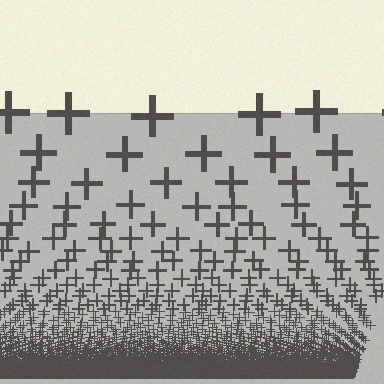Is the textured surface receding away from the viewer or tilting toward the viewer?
The surface appears to tilt toward the viewer. Texture elements get larger and sparser toward the top.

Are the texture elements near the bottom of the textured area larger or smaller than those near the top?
Smaller. The gradient is inverted — elements near the bottom are smaller and denser.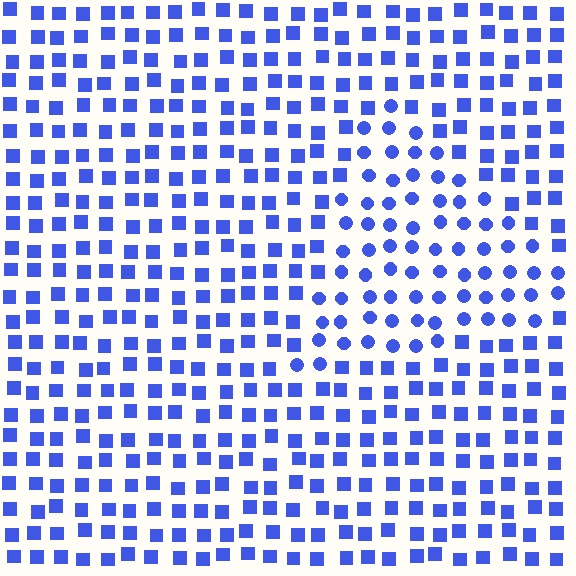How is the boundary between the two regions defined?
The boundary is defined by a change in element shape: circles inside vs. squares outside. All elements share the same color and spacing.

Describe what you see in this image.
The image is filled with small blue elements arranged in a uniform grid. A triangle-shaped region contains circles, while the surrounding area contains squares. The boundary is defined purely by the change in element shape.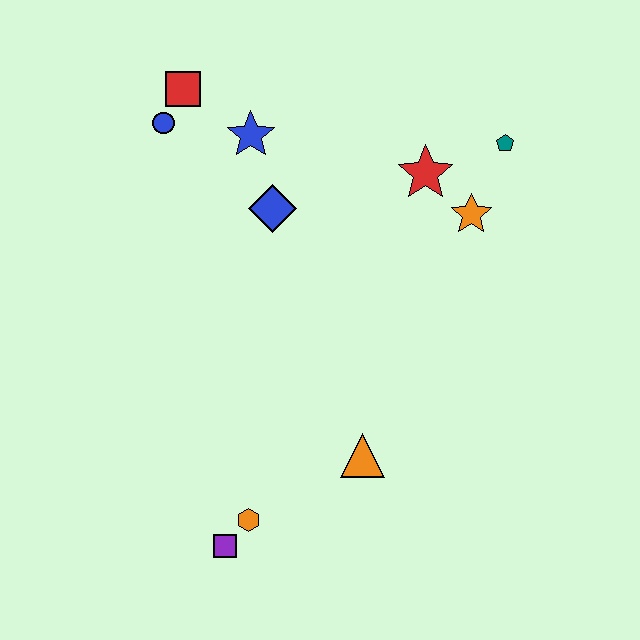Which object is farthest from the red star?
The purple square is farthest from the red star.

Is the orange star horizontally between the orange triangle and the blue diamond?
No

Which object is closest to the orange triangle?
The orange hexagon is closest to the orange triangle.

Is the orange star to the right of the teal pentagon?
No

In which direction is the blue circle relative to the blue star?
The blue circle is to the left of the blue star.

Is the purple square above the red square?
No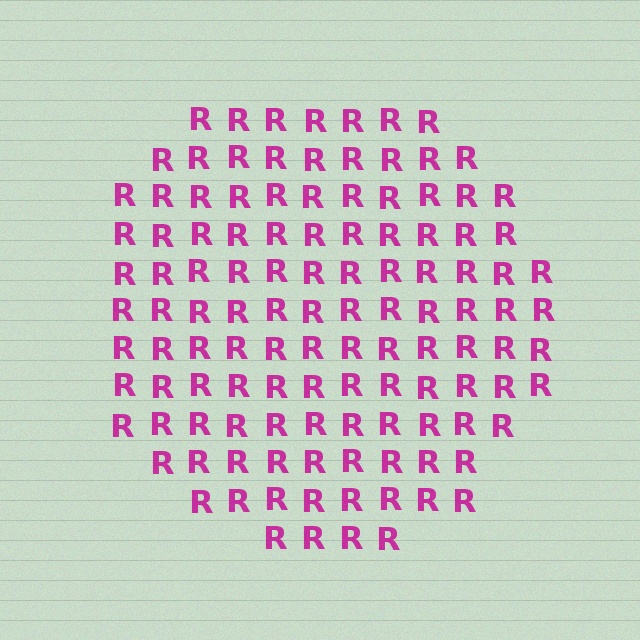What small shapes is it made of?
It is made of small letter R's.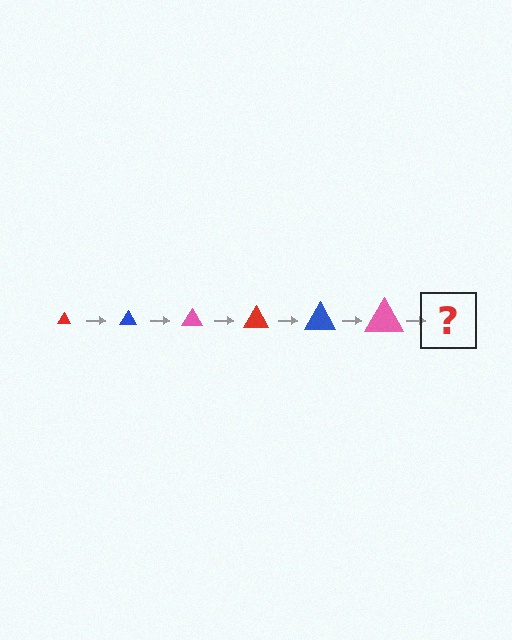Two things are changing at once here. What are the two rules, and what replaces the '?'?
The two rules are that the triangle grows larger each step and the color cycles through red, blue, and pink. The '?' should be a red triangle, larger than the previous one.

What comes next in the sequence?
The next element should be a red triangle, larger than the previous one.